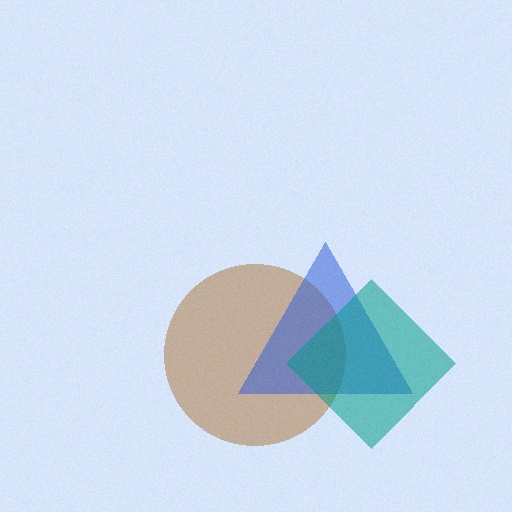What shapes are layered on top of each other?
The layered shapes are: a brown circle, a blue triangle, a teal diamond.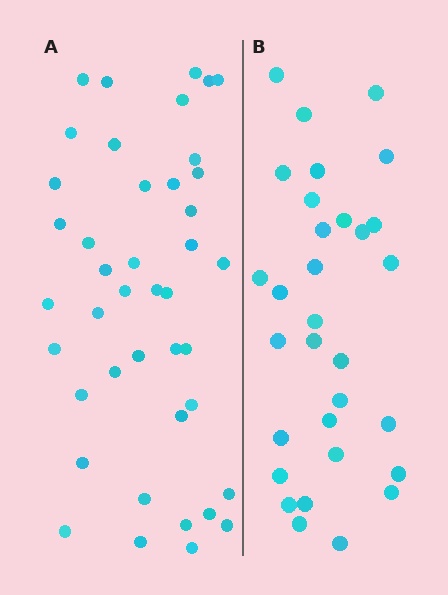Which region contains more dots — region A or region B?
Region A (the left region) has more dots.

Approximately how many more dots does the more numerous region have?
Region A has roughly 12 or so more dots than region B.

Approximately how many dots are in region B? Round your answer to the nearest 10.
About 30 dots. (The exact count is 31, which rounds to 30.)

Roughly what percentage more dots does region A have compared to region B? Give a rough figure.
About 35% more.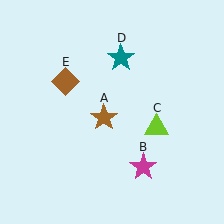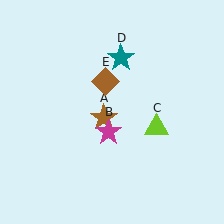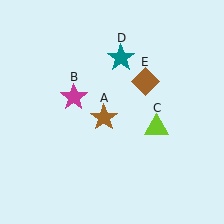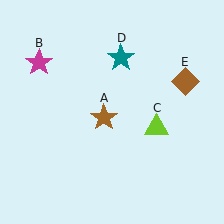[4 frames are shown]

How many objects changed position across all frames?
2 objects changed position: magenta star (object B), brown diamond (object E).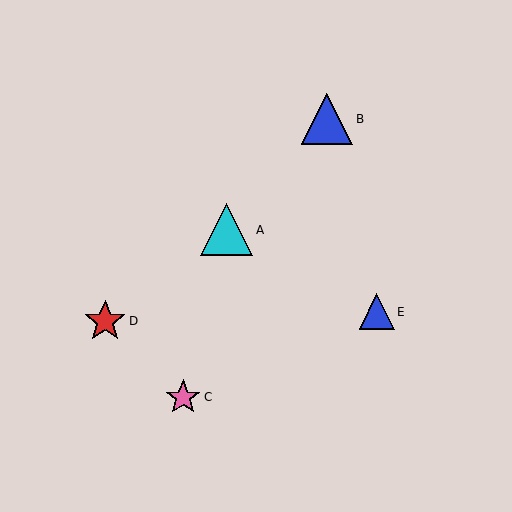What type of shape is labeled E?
Shape E is a blue triangle.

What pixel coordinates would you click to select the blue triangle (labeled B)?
Click at (327, 119) to select the blue triangle B.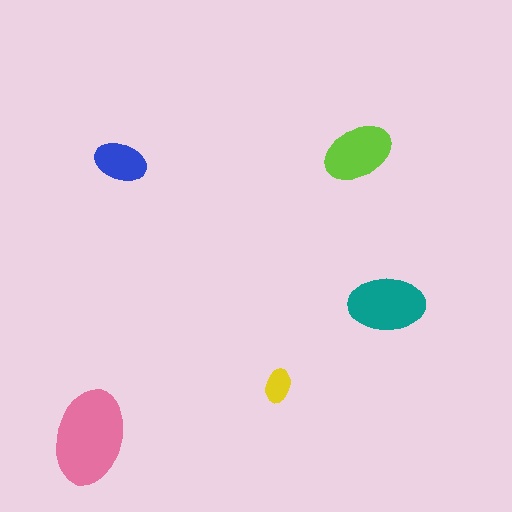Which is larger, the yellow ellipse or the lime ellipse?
The lime one.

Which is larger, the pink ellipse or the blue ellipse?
The pink one.